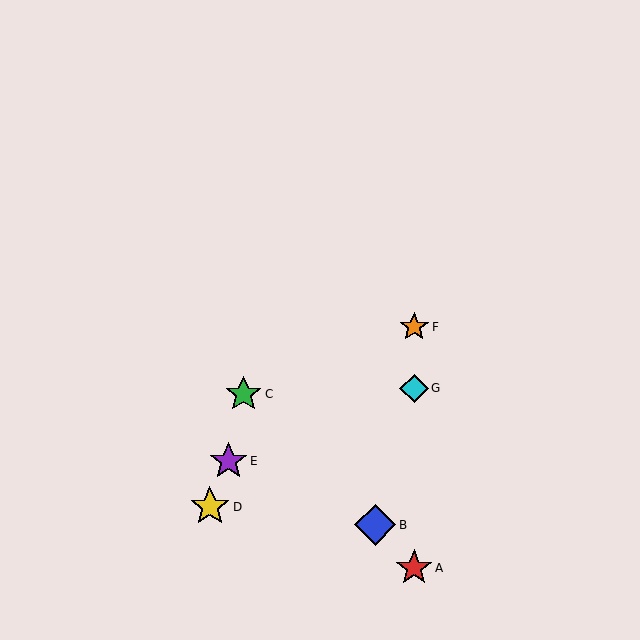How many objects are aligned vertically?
3 objects (A, F, G) are aligned vertically.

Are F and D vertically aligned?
No, F is at x≈414 and D is at x≈210.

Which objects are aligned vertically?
Objects A, F, G are aligned vertically.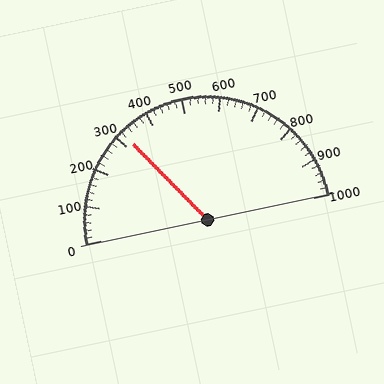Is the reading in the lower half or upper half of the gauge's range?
The reading is in the lower half of the range (0 to 1000).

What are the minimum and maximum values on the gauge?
The gauge ranges from 0 to 1000.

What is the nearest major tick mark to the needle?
The nearest major tick mark is 300.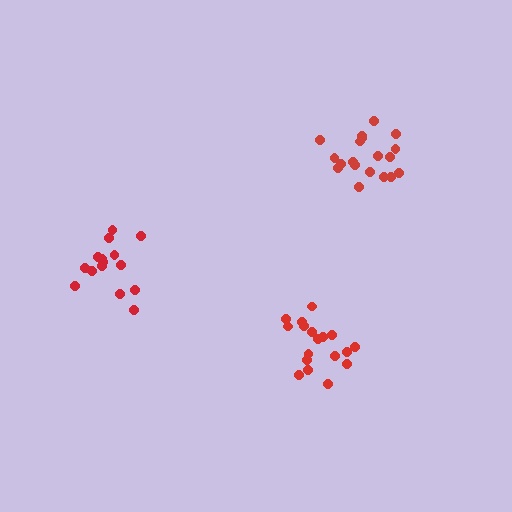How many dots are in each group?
Group 1: 15 dots, Group 2: 18 dots, Group 3: 19 dots (52 total).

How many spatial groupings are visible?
There are 3 spatial groupings.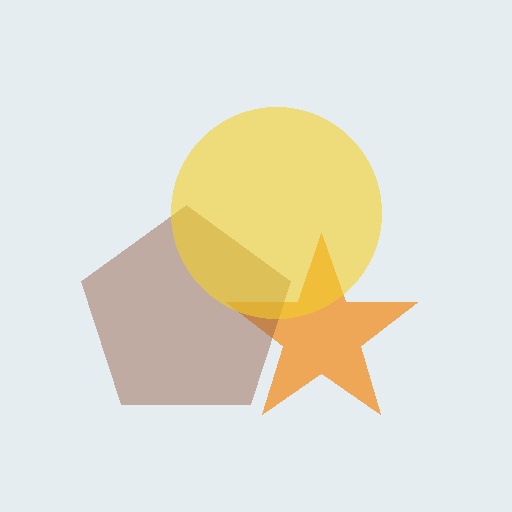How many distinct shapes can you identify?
There are 3 distinct shapes: an orange star, a brown pentagon, a yellow circle.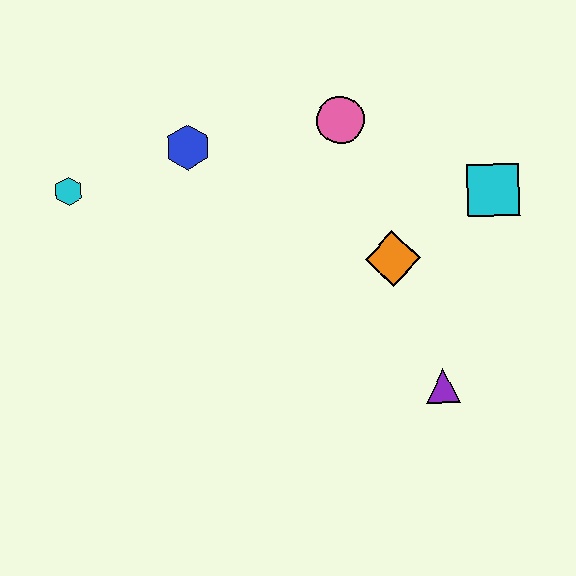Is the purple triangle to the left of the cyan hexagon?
No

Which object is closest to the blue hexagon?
The cyan hexagon is closest to the blue hexagon.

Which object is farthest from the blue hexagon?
The purple triangle is farthest from the blue hexagon.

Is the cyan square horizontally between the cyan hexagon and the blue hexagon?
No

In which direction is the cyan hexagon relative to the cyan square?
The cyan hexagon is to the left of the cyan square.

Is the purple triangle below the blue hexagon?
Yes